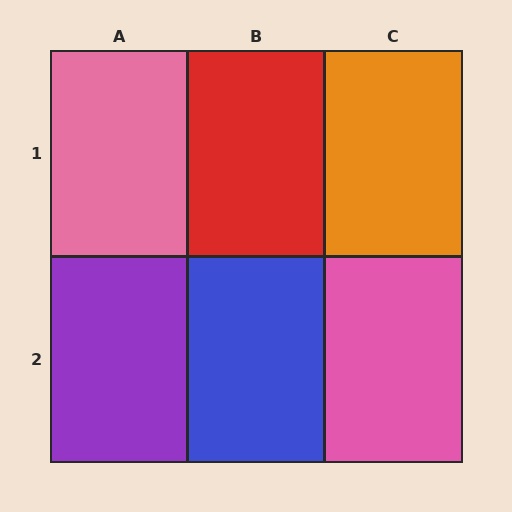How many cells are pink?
2 cells are pink.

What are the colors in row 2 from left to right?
Purple, blue, pink.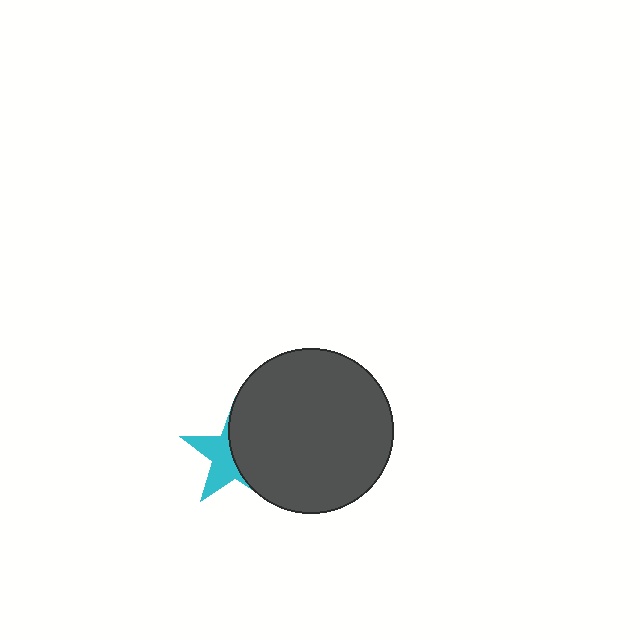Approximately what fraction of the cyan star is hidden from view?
Roughly 55% of the cyan star is hidden behind the dark gray circle.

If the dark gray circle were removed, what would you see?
You would see the complete cyan star.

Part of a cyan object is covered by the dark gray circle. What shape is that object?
It is a star.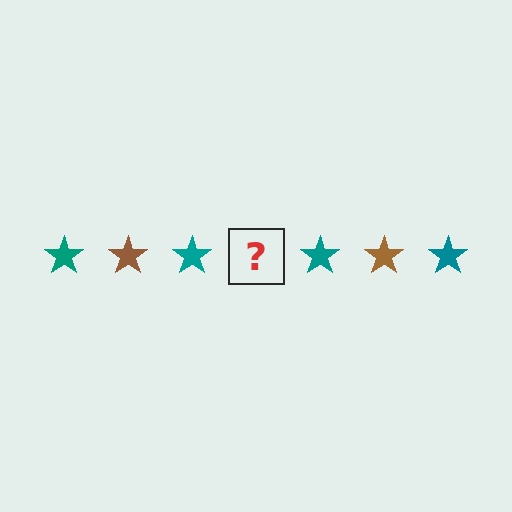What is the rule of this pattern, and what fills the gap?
The rule is that the pattern cycles through teal, brown stars. The gap should be filled with a brown star.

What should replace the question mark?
The question mark should be replaced with a brown star.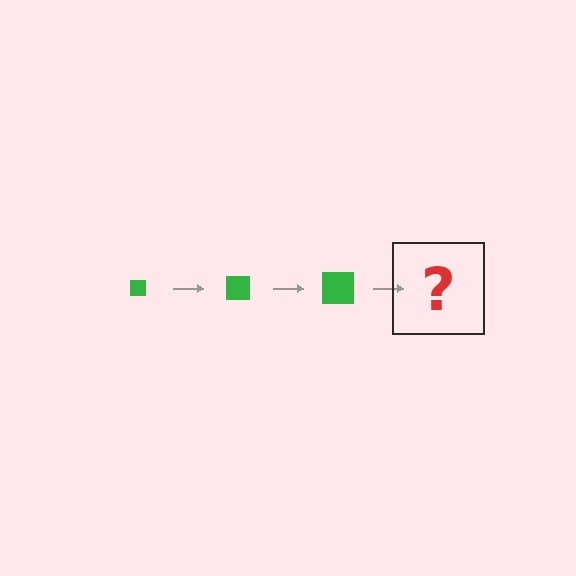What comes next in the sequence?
The next element should be a green square, larger than the previous one.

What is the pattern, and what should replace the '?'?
The pattern is that the square gets progressively larger each step. The '?' should be a green square, larger than the previous one.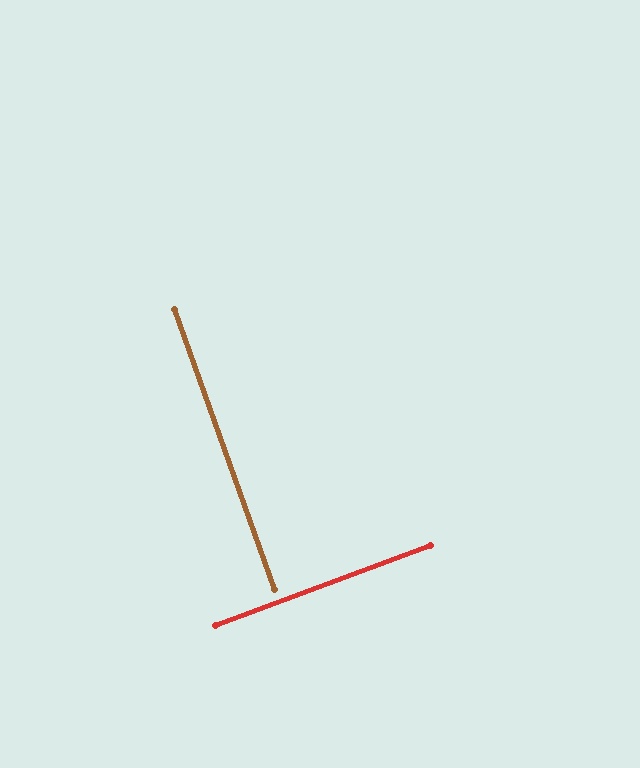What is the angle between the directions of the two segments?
Approximately 89 degrees.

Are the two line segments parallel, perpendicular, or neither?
Perpendicular — they meet at approximately 89°.